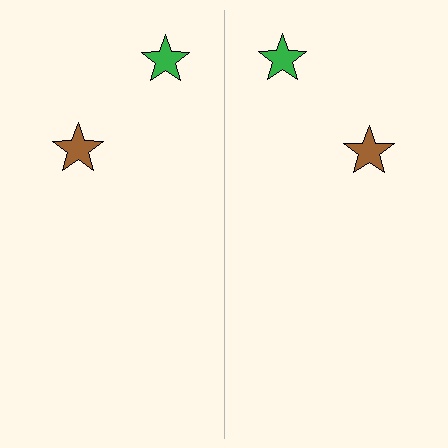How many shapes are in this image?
There are 4 shapes in this image.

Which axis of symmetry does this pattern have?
The pattern has a vertical axis of symmetry running through the center of the image.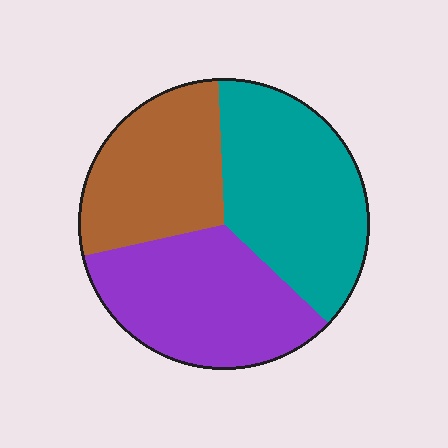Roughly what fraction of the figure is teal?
Teal covers about 40% of the figure.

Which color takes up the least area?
Brown, at roughly 30%.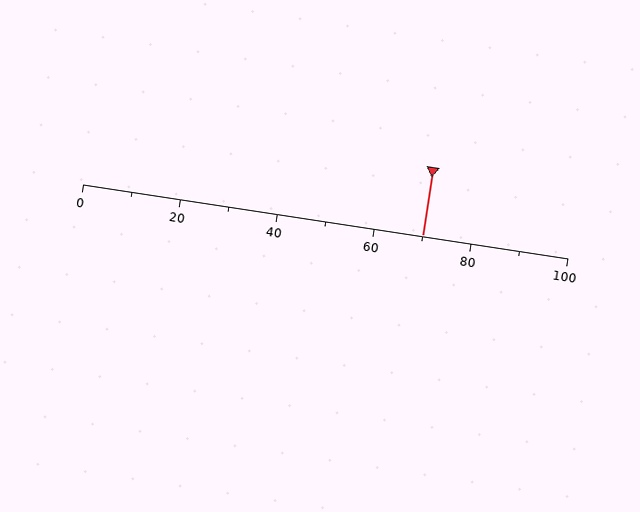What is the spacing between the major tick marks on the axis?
The major ticks are spaced 20 apart.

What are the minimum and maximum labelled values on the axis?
The axis runs from 0 to 100.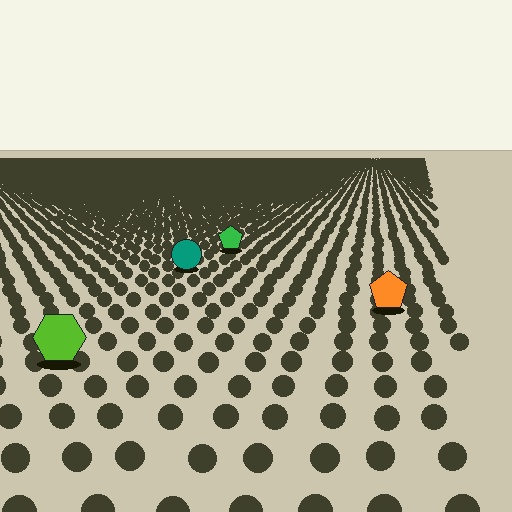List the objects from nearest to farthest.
From nearest to farthest: the lime hexagon, the orange pentagon, the teal circle, the green pentagon.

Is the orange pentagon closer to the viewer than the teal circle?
Yes. The orange pentagon is closer — you can tell from the texture gradient: the ground texture is coarser near it.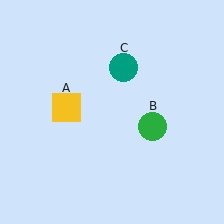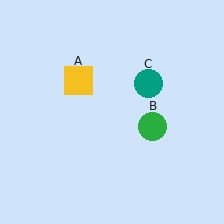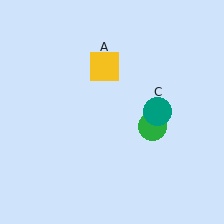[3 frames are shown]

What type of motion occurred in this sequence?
The yellow square (object A), teal circle (object C) rotated clockwise around the center of the scene.